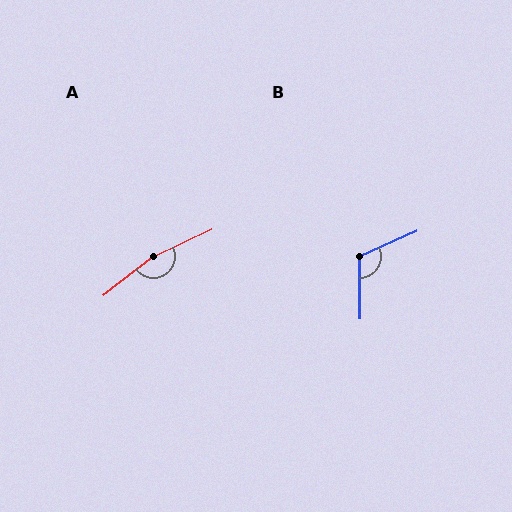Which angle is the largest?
A, at approximately 167 degrees.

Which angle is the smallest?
B, at approximately 114 degrees.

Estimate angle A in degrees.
Approximately 167 degrees.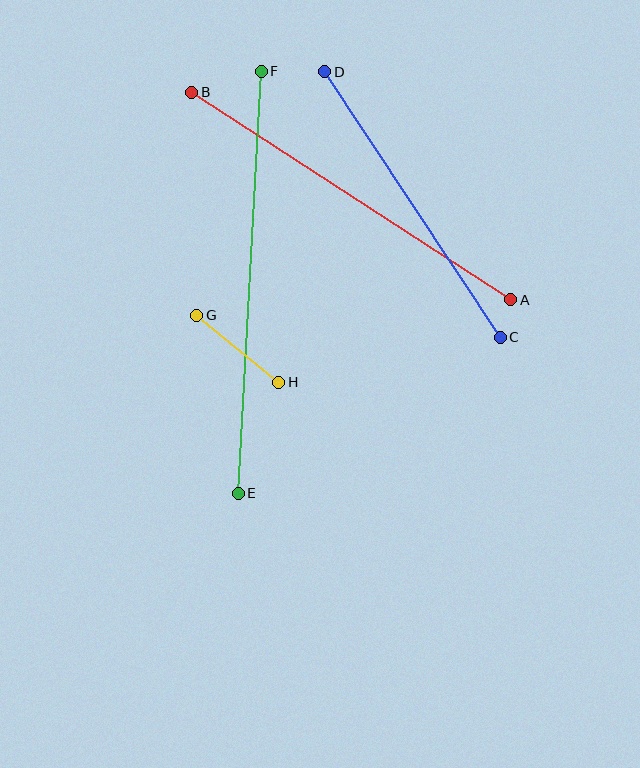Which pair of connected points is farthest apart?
Points E and F are farthest apart.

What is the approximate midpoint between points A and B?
The midpoint is at approximately (351, 196) pixels.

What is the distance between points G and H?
The distance is approximately 106 pixels.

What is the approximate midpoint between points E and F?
The midpoint is at approximately (250, 282) pixels.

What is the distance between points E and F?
The distance is approximately 423 pixels.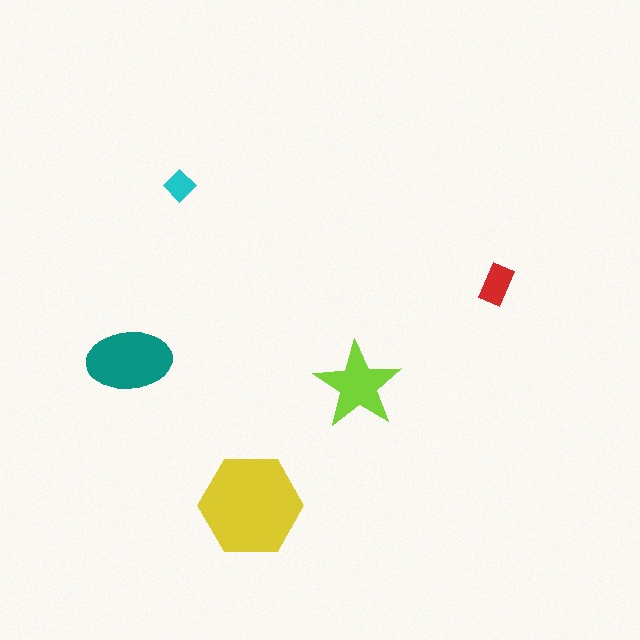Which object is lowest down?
The yellow hexagon is bottommost.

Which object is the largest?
The yellow hexagon.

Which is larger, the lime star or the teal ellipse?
The teal ellipse.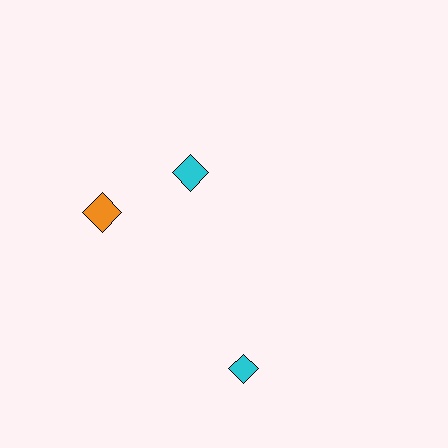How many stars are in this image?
There are no stars.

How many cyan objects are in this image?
There are 2 cyan objects.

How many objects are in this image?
There are 3 objects.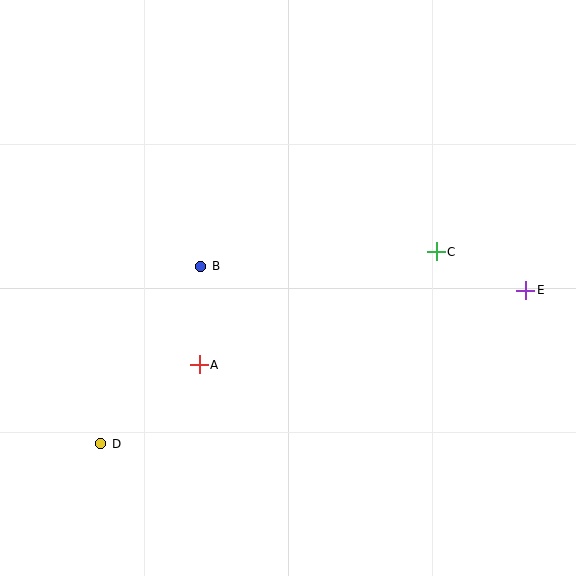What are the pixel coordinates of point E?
Point E is at (526, 290).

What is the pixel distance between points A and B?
The distance between A and B is 99 pixels.